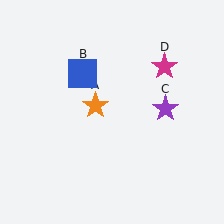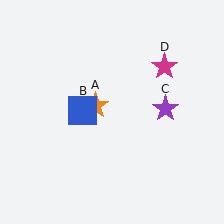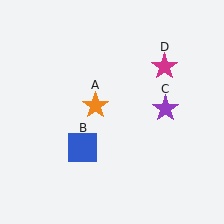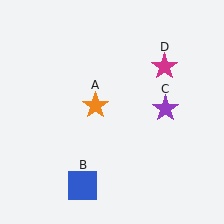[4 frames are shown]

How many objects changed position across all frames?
1 object changed position: blue square (object B).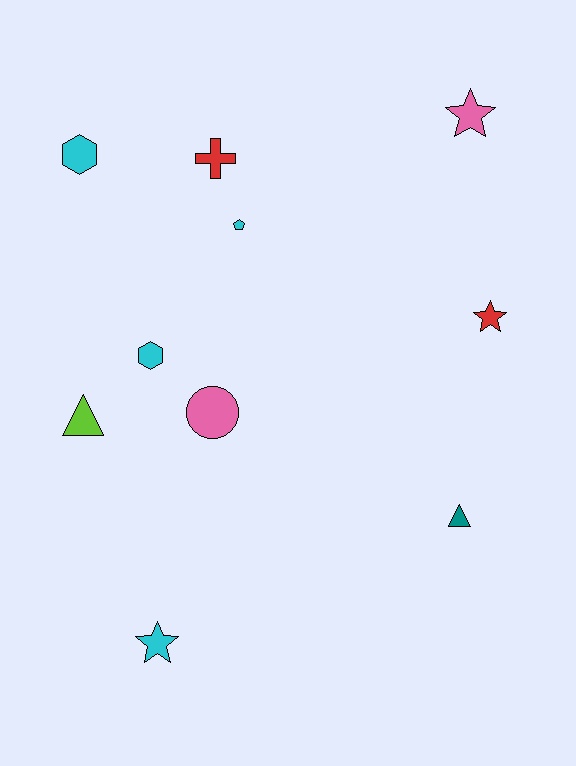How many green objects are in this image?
There are no green objects.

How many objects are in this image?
There are 10 objects.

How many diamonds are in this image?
There are no diamonds.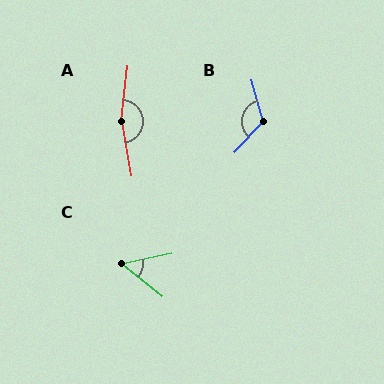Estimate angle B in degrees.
Approximately 122 degrees.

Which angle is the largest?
A, at approximately 163 degrees.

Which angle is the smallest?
C, at approximately 51 degrees.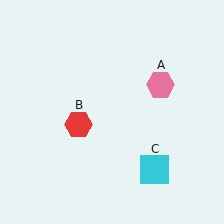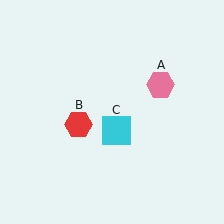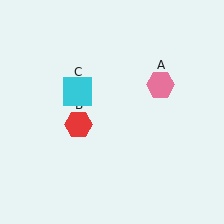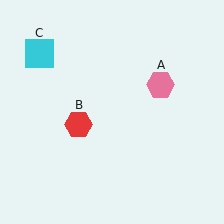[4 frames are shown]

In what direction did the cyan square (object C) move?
The cyan square (object C) moved up and to the left.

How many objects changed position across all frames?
1 object changed position: cyan square (object C).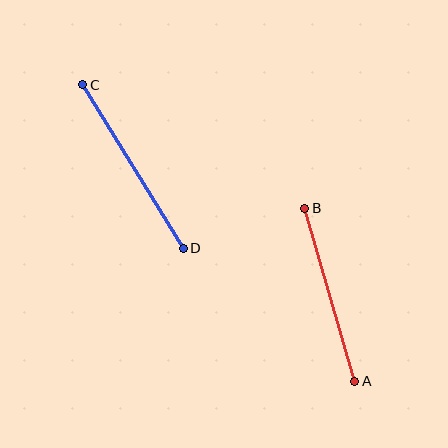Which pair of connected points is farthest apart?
Points C and D are farthest apart.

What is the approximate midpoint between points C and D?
The midpoint is at approximately (133, 167) pixels.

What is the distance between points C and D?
The distance is approximately 192 pixels.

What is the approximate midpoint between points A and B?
The midpoint is at approximately (330, 295) pixels.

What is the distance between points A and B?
The distance is approximately 180 pixels.